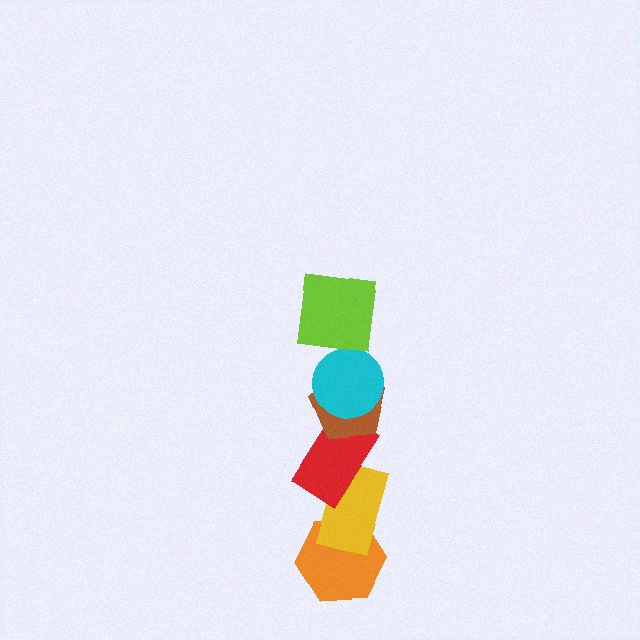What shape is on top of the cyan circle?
The lime square is on top of the cyan circle.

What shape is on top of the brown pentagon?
The cyan circle is on top of the brown pentagon.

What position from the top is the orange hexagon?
The orange hexagon is 6th from the top.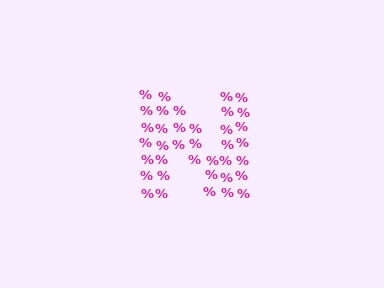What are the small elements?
The small elements are percent signs.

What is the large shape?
The large shape is the letter N.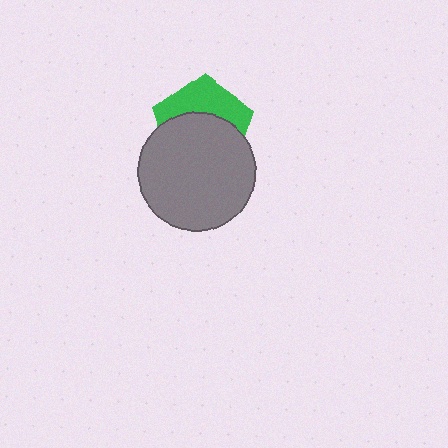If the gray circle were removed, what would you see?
You would see the complete green pentagon.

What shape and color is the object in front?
The object in front is a gray circle.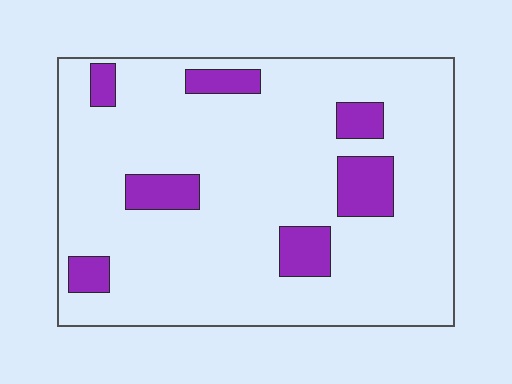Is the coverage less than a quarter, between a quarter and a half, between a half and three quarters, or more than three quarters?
Less than a quarter.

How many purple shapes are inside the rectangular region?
7.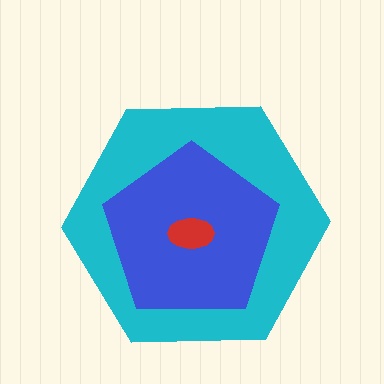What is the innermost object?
The red ellipse.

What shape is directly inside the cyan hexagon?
The blue pentagon.